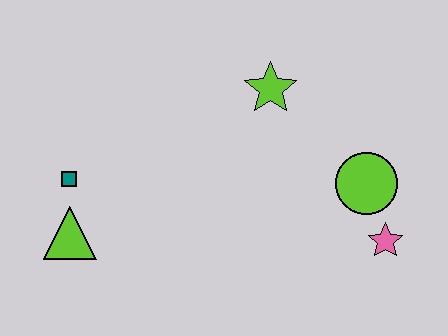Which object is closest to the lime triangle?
The teal square is closest to the lime triangle.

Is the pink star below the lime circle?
Yes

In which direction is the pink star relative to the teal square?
The pink star is to the right of the teal square.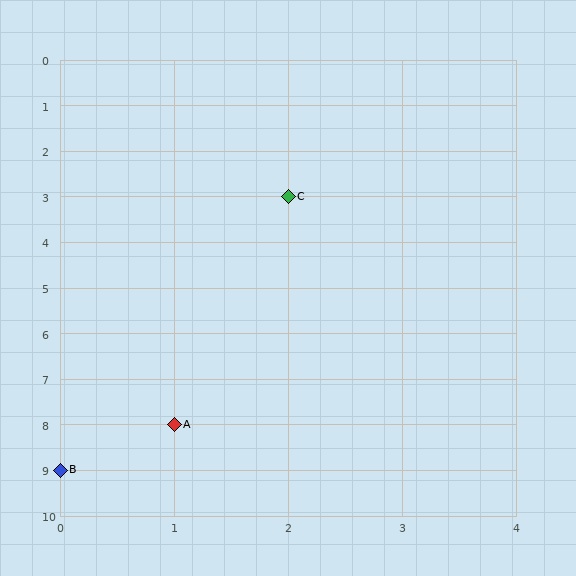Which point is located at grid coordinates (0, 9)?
Point B is at (0, 9).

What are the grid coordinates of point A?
Point A is at grid coordinates (1, 8).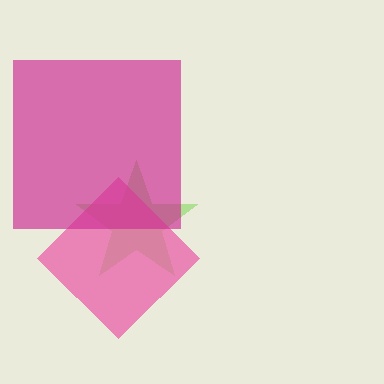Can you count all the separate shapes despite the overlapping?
Yes, there are 3 separate shapes.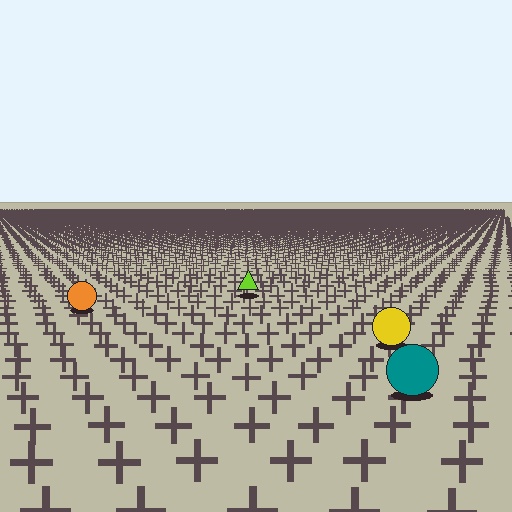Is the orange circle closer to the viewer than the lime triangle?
Yes. The orange circle is closer — you can tell from the texture gradient: the ground texture is coarser near it.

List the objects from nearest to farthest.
From nearest to farthest: the teal circle, the yellow circle, the orange circle, the lime triangle.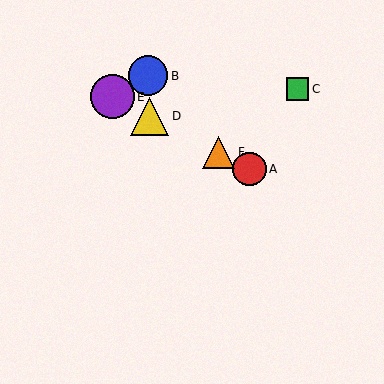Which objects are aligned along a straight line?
Objects A, D, E, F are aligned along a straight line.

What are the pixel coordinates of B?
Object B is at (148, 76).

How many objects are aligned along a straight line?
4 objects (A, D, E, F) are aligned along a straight line.